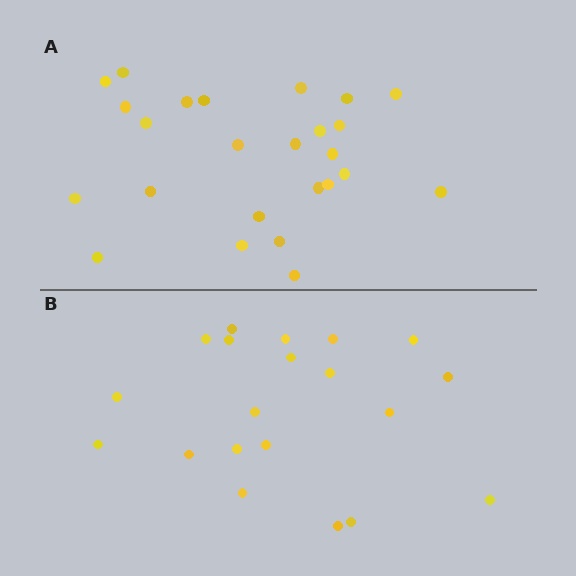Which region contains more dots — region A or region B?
Region A (the top region) has more dots.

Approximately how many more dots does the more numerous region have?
Region A has about 5 more dots than region B.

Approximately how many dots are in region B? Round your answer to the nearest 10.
About 20 dots.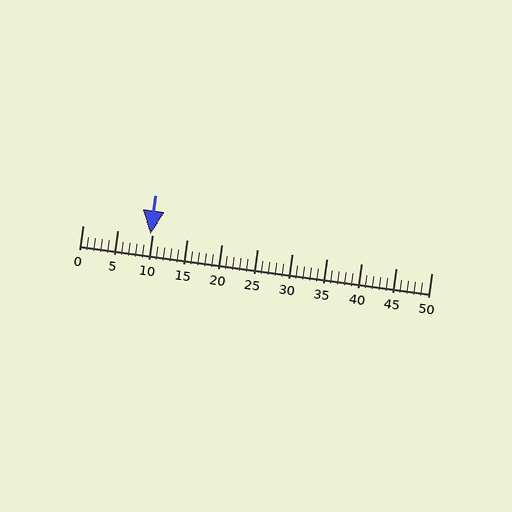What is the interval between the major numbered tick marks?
The major tick marks are spaced 5 units apart.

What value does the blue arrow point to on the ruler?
The blue arrow points to approximately 10.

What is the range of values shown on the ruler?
The ruler shows values from 0 to 50.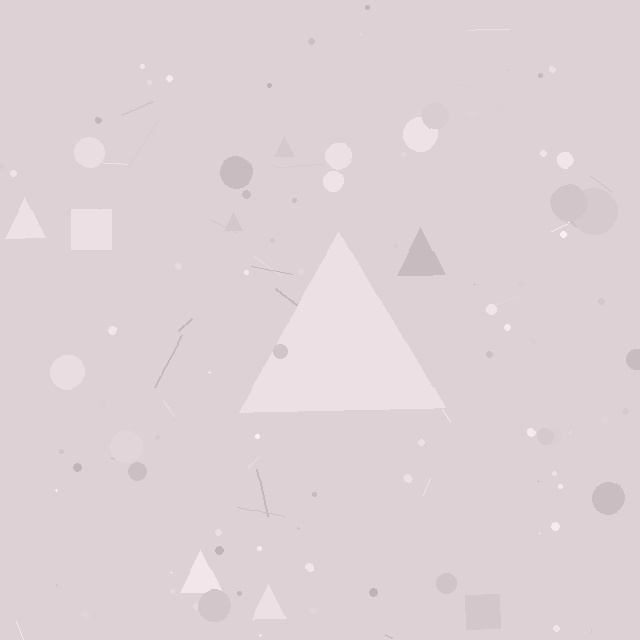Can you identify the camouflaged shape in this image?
The camouflaged shape is a triangle.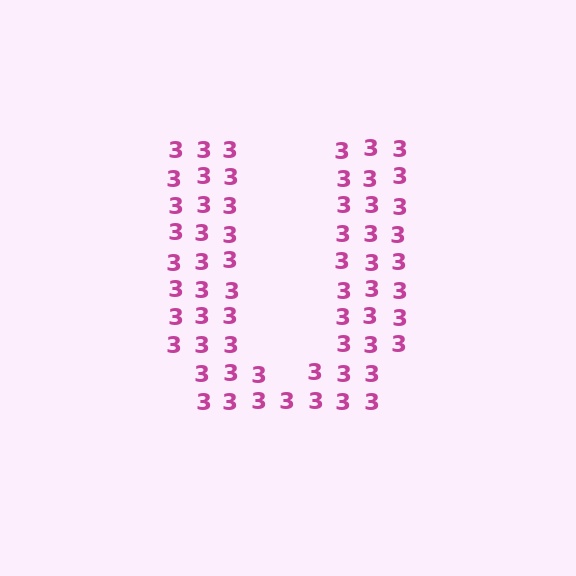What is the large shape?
The large shape is the letter U.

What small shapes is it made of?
It is made of small digit 3's.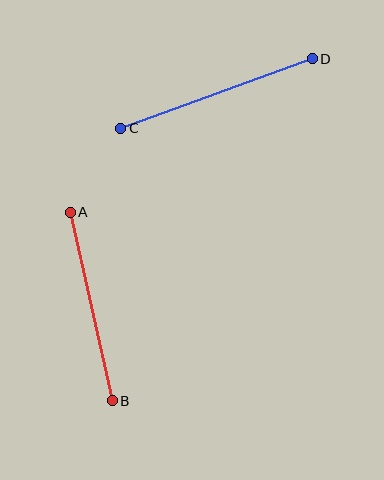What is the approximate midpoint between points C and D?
The midpoint is at approximately (217, 94) pixels.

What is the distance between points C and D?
The distance is approximately 204 pixels.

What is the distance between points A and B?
The distance is approximately 193 pixels.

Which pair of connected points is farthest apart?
Points C and D are farthest apart.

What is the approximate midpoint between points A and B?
The midpoint is at approximately (91, 306) pixels.